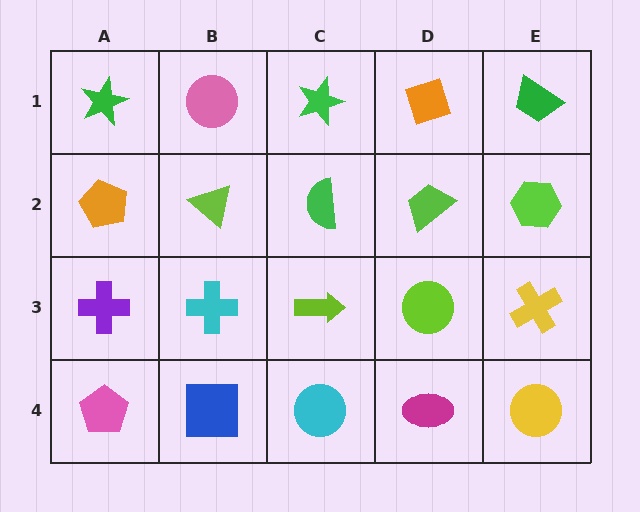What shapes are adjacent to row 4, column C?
A lime arrow (row 3, column C), a blue square (row 4, column B), a magenta ellipse (row 4, column D).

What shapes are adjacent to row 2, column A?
A green star (row 1, column A), a purple cross (row 3, column A), a lime triangle (row 2, column B).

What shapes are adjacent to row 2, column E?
A green trapezoid (row 1, column E), a yellow cross (row 3, column E), a lime trapezoid (row 2, column D).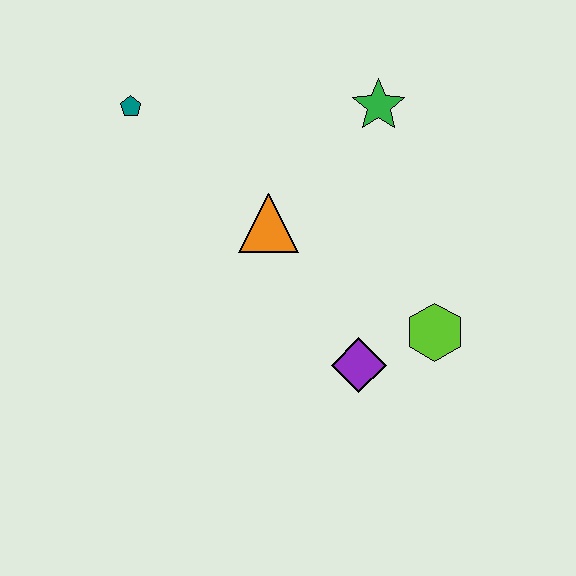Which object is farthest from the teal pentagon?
The lime hexagon is farthest from the teal pentagon.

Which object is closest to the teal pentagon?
The orange triangle is closest to the teal pentagon.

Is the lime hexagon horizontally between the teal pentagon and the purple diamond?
No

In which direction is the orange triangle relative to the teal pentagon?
The orange triangle is to the right of the teal pentagon.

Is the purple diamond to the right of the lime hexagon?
No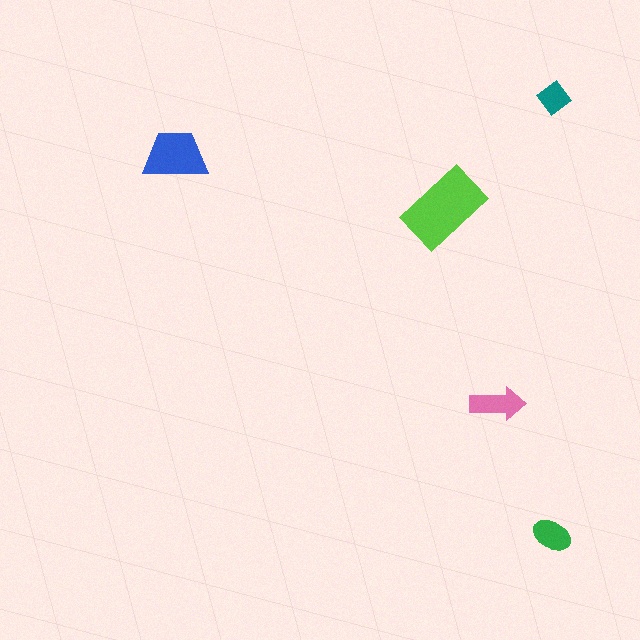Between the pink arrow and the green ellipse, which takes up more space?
The pink arrow.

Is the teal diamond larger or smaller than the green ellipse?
Smaller.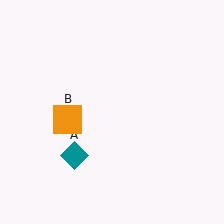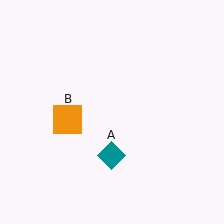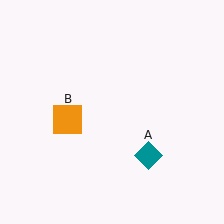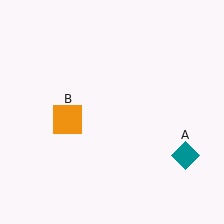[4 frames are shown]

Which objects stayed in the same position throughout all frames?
Orange square (object B) remained stationary.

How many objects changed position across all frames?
1 object changed position: teal diamond (object A).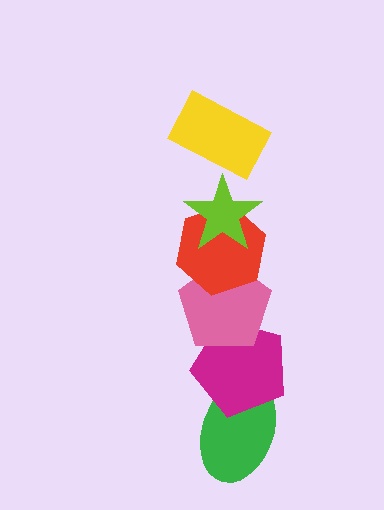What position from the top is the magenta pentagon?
The magenta pentagon is 5th from the top.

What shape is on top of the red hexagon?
The lime star is on top of the red hexagon.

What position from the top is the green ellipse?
The green ellipse is 6th from the top.